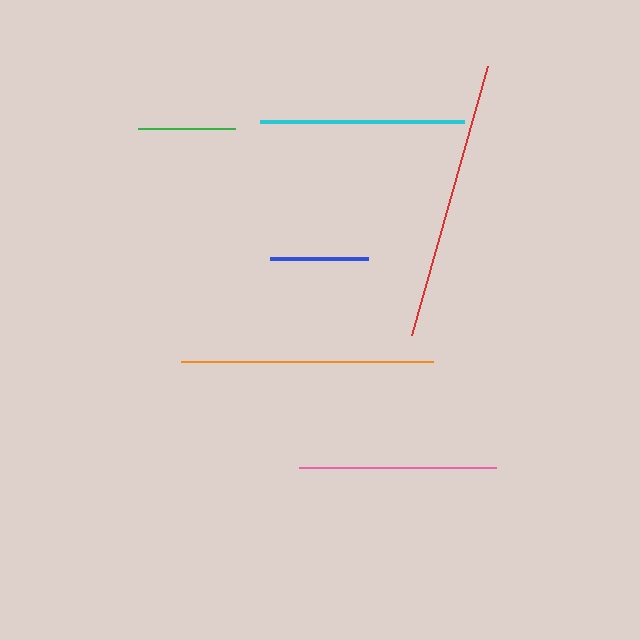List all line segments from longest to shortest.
From longest to shortest: red, orange, cyan, pink, blue, green.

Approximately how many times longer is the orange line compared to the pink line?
The orange line is approximately 1.3 times the length of the pink line.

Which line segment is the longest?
The red line is the longest at approximately 279 pixels.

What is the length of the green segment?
The green segment is approximately 97 pixels long.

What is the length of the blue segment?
The blue segment is approximately 98 pixels long.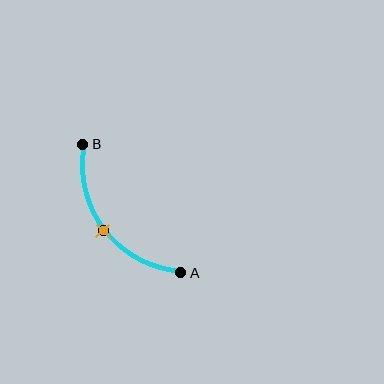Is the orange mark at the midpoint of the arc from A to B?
Yes. The orange mark lies on the arc at equal arc-length from both A and B — it is the arc midpoint.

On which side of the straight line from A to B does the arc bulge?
The arc bulges below and to the left of the straight line connecting A and B.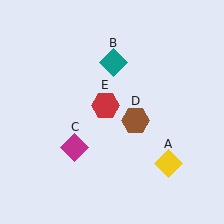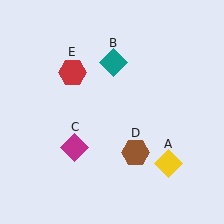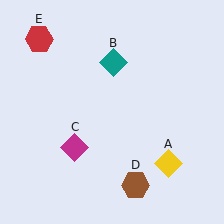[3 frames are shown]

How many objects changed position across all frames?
2 objects changed position: brown hexagon (object D), red hexagon (object E).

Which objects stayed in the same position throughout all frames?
Yellow diamond (object A) and teal diamond (object B) and magenta diamond (object C) remained stationary.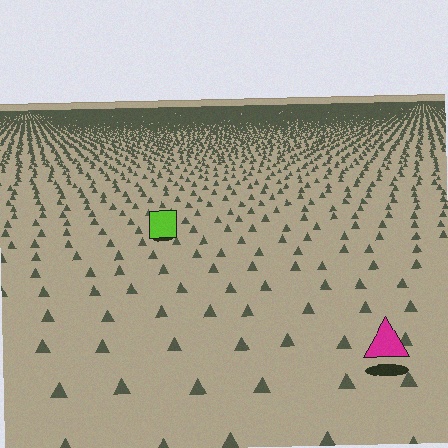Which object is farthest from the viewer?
The lime square is farthest from the viewer. It appears smaller and the ground texture around it is denser.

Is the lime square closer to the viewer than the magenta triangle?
No. The magenta triangle is closer — you can tell from the texture gradient: the ground texture is coarser near it.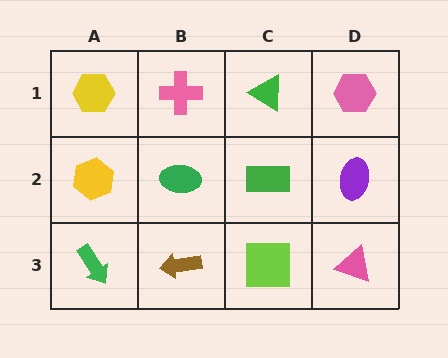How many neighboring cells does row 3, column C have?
3.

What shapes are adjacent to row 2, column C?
A green triangle (row 1, column C), a lime square (row 3, column C), a green ellipse (row 2, column B), a purple ellipse (row 2, column D).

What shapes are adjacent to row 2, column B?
A pink cross (row 1, column B), a brown arrow (row 3, column B), a yellow hexagon (row 2, column A), a green rectangle (row 2, column C).